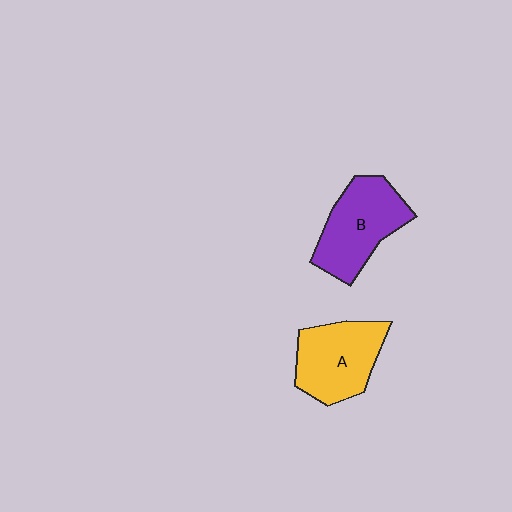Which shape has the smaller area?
Shape A (yellow).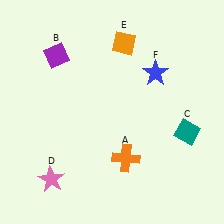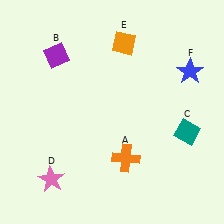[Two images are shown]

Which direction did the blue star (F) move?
The blue star (F) moved right.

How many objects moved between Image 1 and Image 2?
1 object moved between the two images.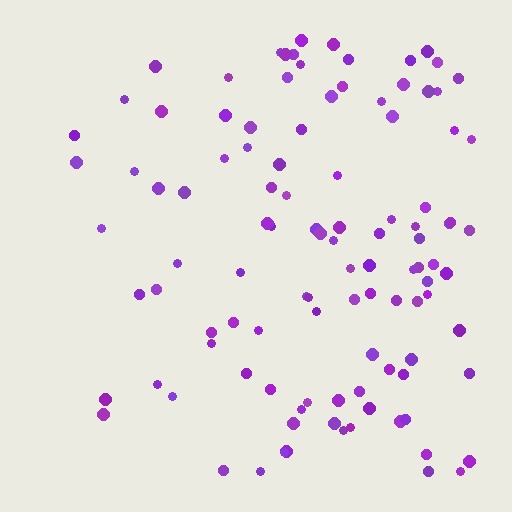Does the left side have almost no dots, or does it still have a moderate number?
Still a moderate number, just noticeably fewer than the right.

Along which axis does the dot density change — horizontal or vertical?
Horizontal.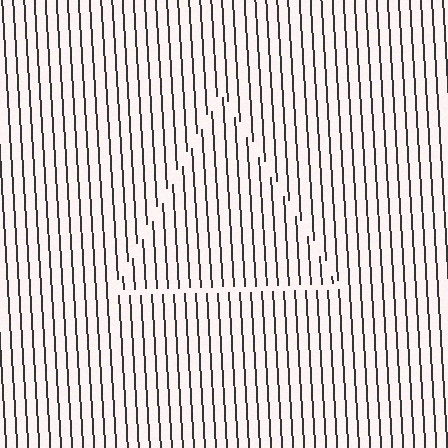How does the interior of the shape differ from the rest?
The interior of the shape contains the same grating, shifted by half a period — the contour is defined by the phase discontinuity where line-ends from the inner and outer gratings abut.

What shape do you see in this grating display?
An illusory triangle. The interior of the shape contains the same grating, shifted by half a period — the contour is defined by the phase discontinuity where line-ends from the inner and outer gratings abut.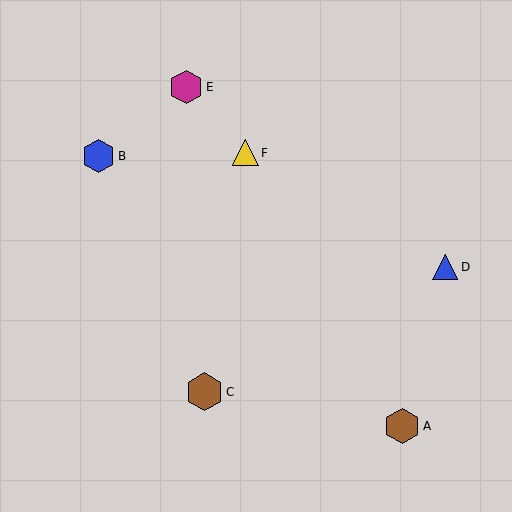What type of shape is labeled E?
Shape E is a magenta hexagon.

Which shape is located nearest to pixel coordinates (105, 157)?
The blue hexagon (labeled B) at (98, 156) is nearest to that location.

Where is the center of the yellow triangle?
The center of the yellow triangle is at (245, 153).